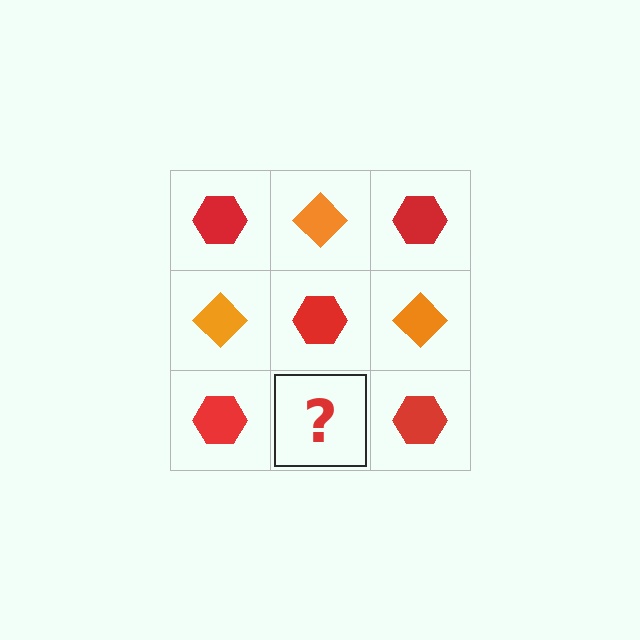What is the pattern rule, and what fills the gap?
The rule is that it alternates red hexagon and orange diamond in a checkerboard pattern. The gap should be filled with an orange diamond.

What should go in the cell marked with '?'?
The missing cell should contain an orange diamond.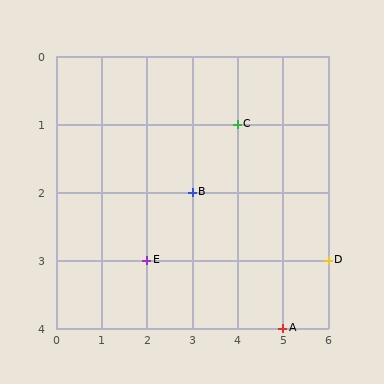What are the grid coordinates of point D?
Point D is at grid coordinates (6, 3).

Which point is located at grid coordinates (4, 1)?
Point C is at (4, 1).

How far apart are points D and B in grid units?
Points D and B are 3 columns and 1 row apart (about 3.2 grid units diagonally).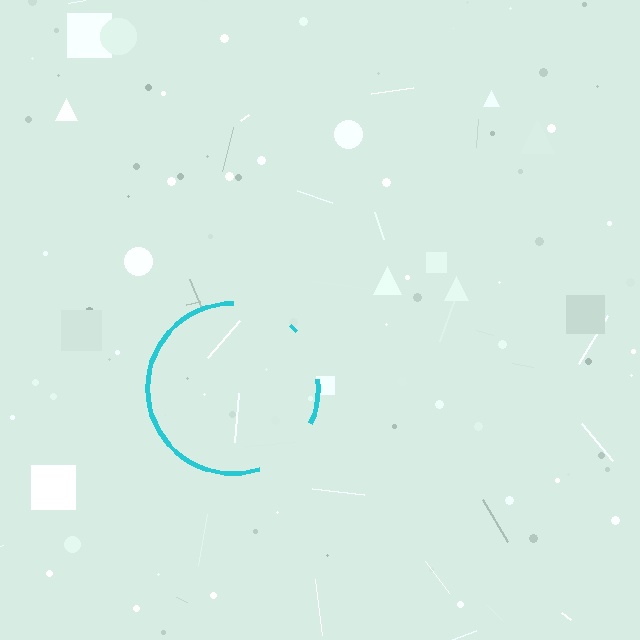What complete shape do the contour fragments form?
The contour fragments form a circle.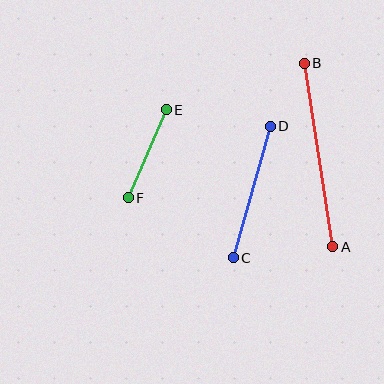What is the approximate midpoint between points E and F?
The midpoint is at approximately (147, 154) pixels.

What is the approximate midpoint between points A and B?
The midpoint is at approximately (318, 155) pixels.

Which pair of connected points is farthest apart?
Points A and B are farthest apart.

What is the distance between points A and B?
The distance is approximately 185 pixels.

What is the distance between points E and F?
The distance is approximately 96 pixels.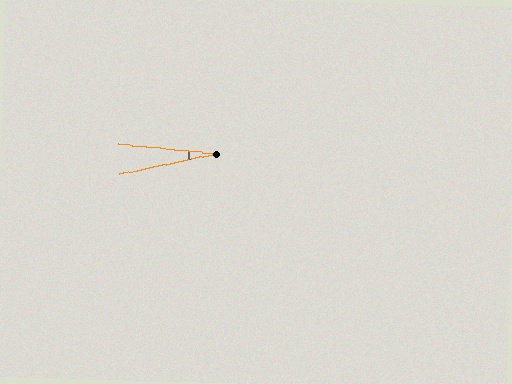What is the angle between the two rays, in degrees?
Approximately 17 degrees.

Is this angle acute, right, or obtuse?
It is acute.